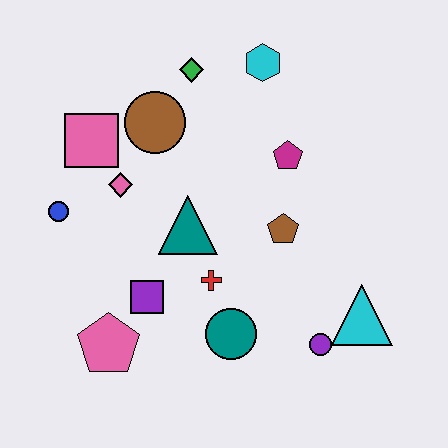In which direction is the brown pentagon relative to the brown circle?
The brown pentagon is to the right of the brown circle.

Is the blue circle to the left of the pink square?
Yes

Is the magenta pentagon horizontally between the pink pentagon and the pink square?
No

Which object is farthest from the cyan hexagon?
The pink pentagon is farthest from the cyan hexagon.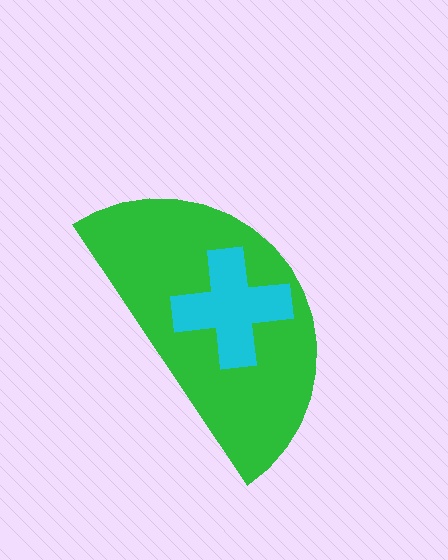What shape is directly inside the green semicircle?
The cyan cross.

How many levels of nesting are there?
2.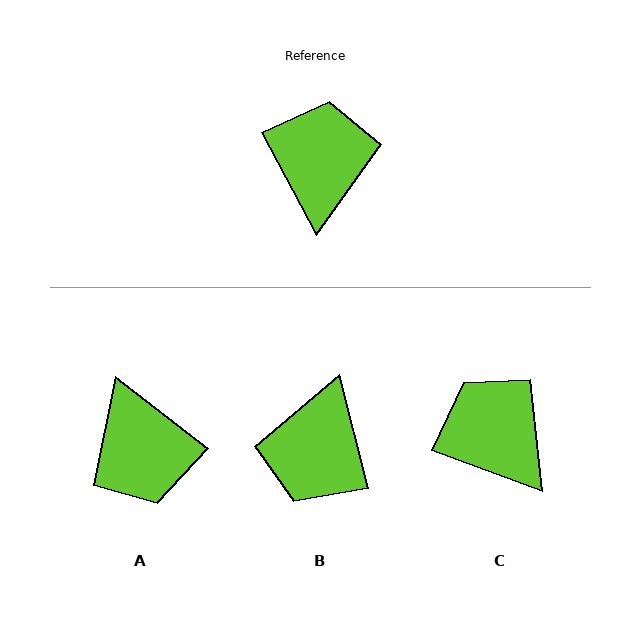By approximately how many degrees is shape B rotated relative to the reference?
Approximately 166 degrees counter-clockwise.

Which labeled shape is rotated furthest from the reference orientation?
B, about 166 degrees away.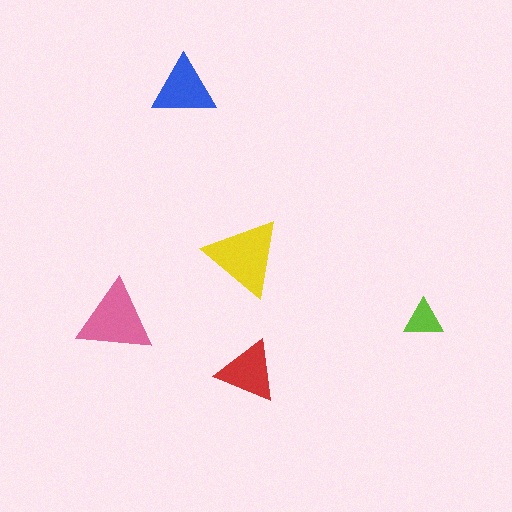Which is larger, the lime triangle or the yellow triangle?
The yellow one.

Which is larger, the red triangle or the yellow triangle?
The yellow one.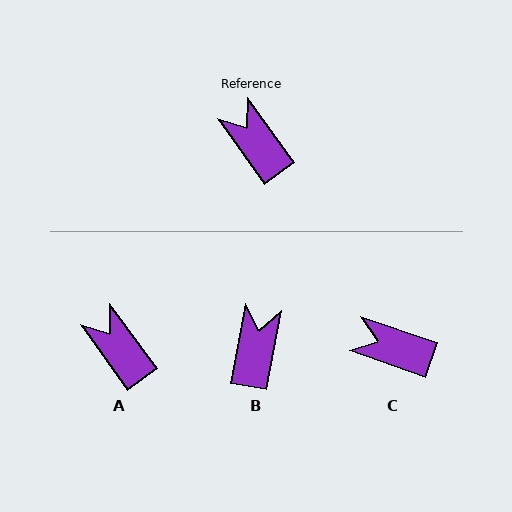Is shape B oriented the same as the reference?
No, it is off by about 46 degrees.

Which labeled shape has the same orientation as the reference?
A.